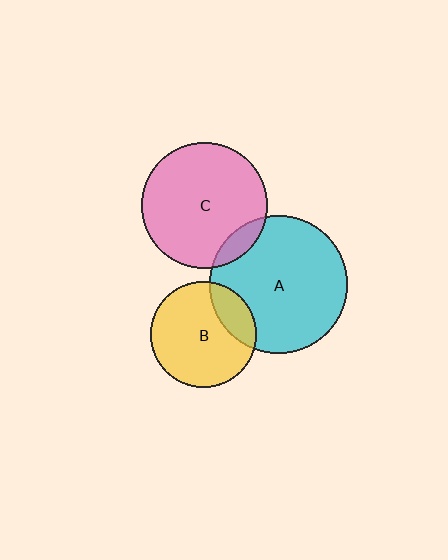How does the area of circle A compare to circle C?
Approximately 1.2 times.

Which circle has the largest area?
Circle A (cyan).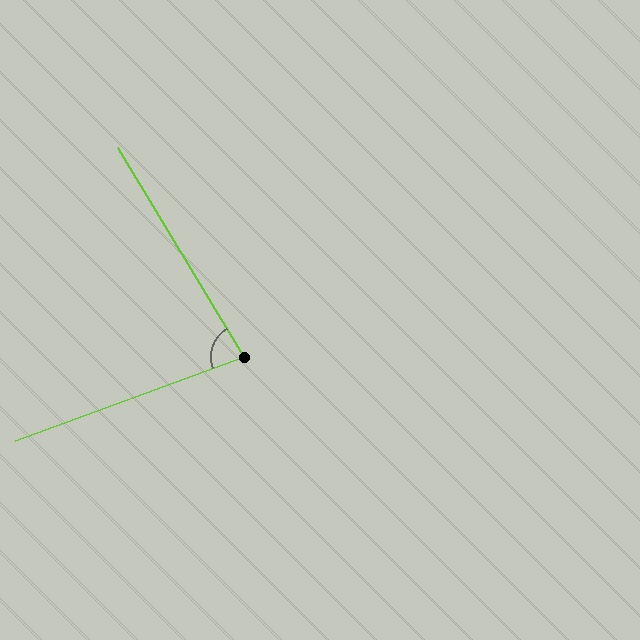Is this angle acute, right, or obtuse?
It is acute.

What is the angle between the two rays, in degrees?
Approximately 79 degrees.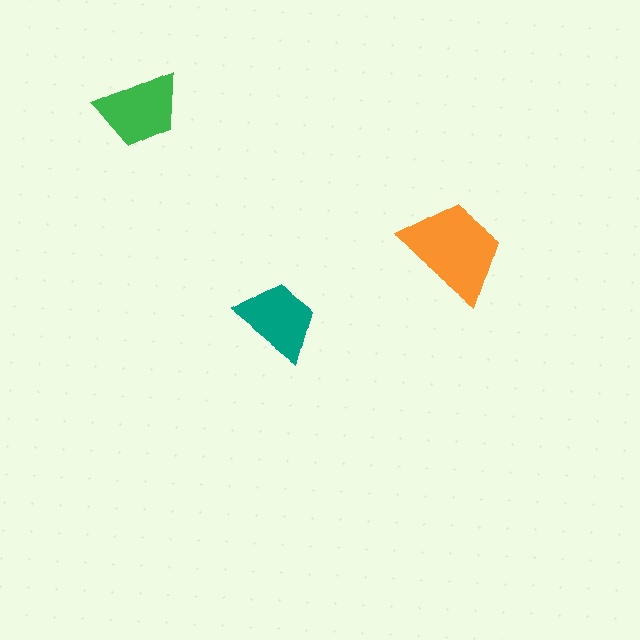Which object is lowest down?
The teal trapezoid is bottommost.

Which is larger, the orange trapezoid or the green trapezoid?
The orange one.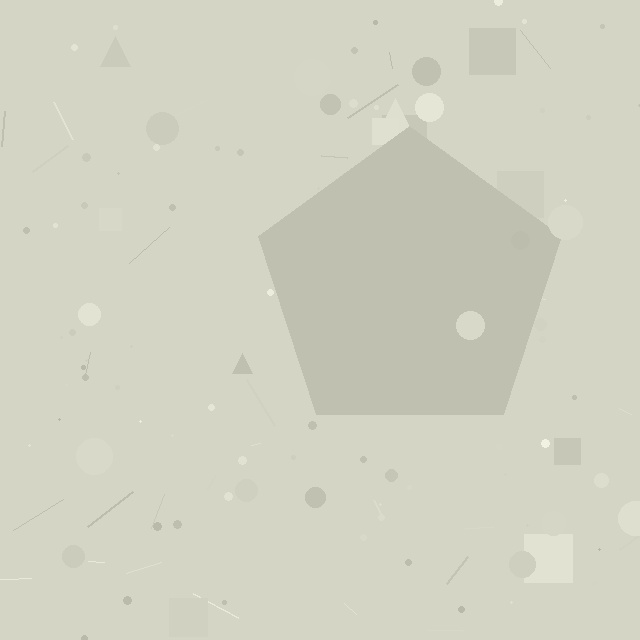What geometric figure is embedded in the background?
A pentagon is embedded in the background.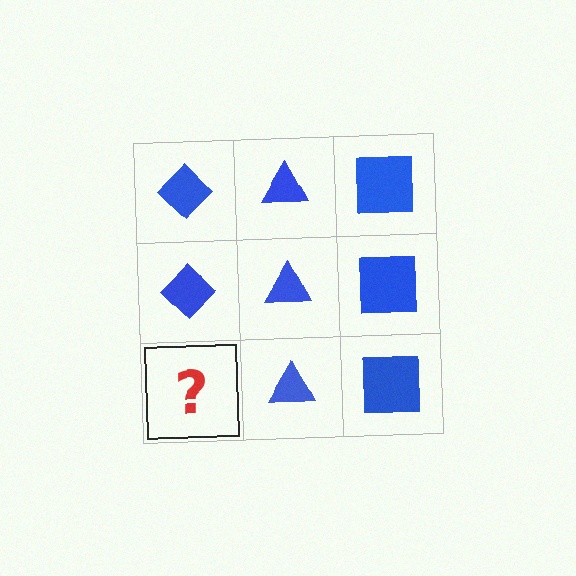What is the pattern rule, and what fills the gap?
The rule is that each column has a consistent shape. The gap should be filled with a blue diamond.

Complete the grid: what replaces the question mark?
The question mark should be replaced with a blue diamond.